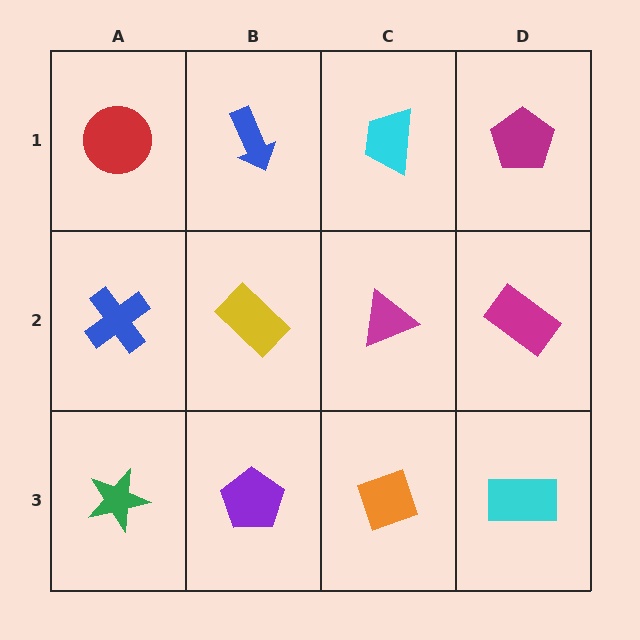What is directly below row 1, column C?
A magenta triangle.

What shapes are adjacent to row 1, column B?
A yellow rectangle (row 2, column B), a red circle (row 1, column A), a cyan trapezoid (row 1, column C).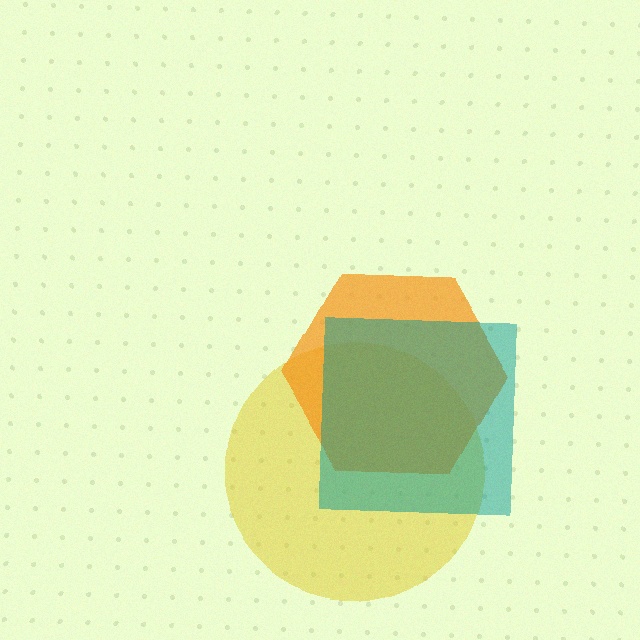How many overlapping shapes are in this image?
There are 3 overlapping shapes in the image.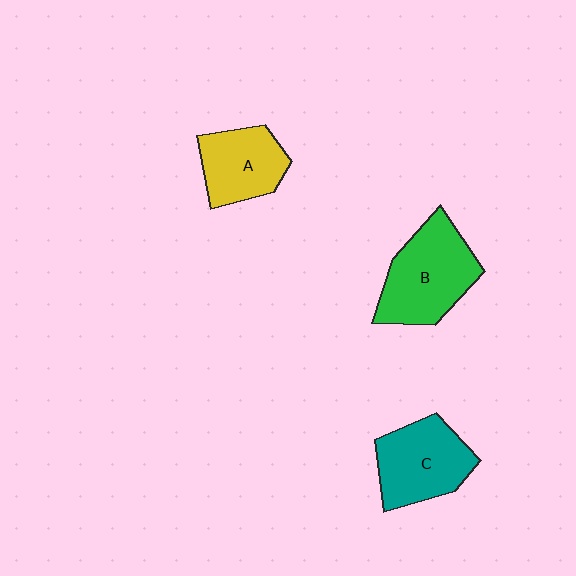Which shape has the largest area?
Shape B (green).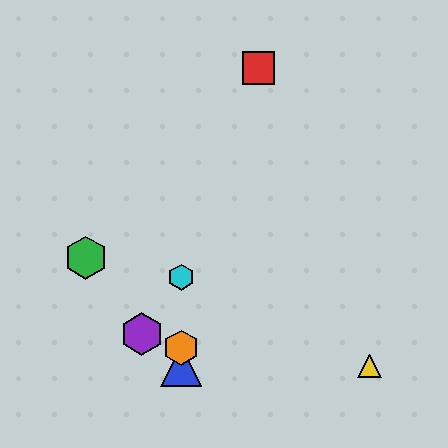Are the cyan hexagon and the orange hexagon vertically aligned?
Yes, both are at x≈181.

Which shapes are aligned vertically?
The blue triangle, the orange hexagon, the cyan hexagon are aligned vertically.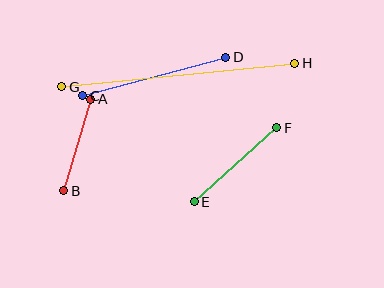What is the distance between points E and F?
The distance is approximately 111 pixels.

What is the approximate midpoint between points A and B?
The midpoint is at approximately (77, 145) pixels.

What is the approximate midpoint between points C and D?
The midpoint is at approximately (154, 77) pixels.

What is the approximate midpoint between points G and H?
The midpoint is at approximately (178, 75) pixels.